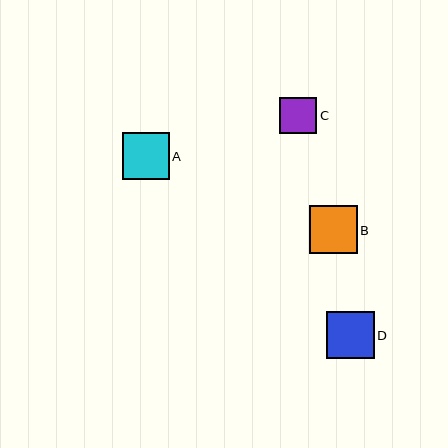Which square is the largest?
Square B is the largest with a size of approximately 48 pixels.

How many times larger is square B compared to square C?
Square B is approximately 1.3 times the size of square C.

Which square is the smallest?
Square C is the smallest with a size of approximately 37 pixels.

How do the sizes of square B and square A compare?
Square B and square A are approximately the same size.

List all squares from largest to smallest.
From largest to smallest: B, D, A, C.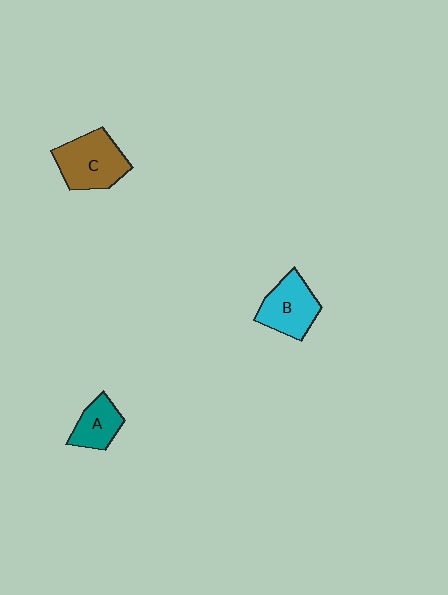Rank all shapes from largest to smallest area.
From largest to smallest: C (brown), B (cyan), A (teal).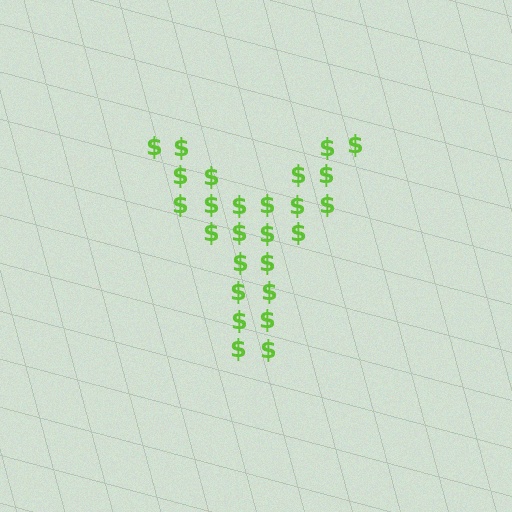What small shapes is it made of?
It is made of small dollar signs.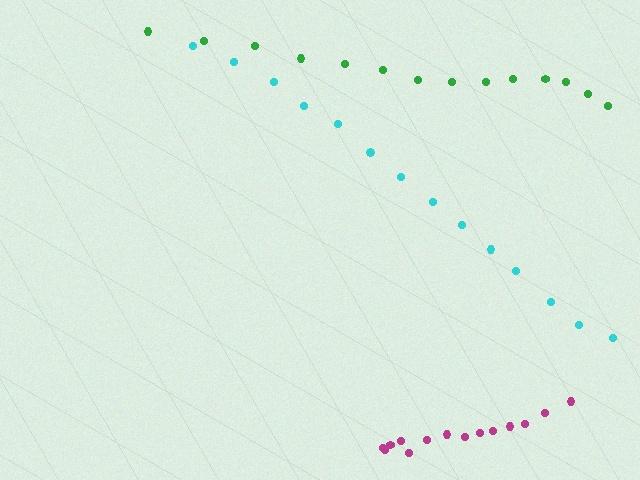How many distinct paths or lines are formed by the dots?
There are 3 distinct paths.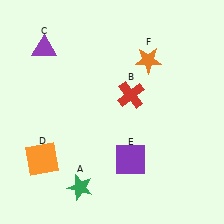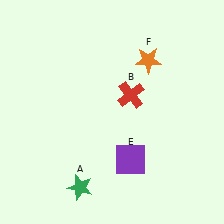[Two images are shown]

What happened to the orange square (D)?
The orange square (D) was removed in Image 2. It was in the bottom-left area of Image 1.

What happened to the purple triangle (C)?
The purple triangle (C) was removed in Image 2. It was in the top-left area of Image 1.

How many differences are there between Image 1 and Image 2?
There are 2 differences between the two images.